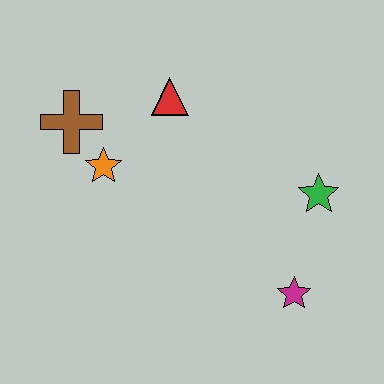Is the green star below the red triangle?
Yes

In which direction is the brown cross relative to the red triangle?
The brown cross is to the left of the red triangle.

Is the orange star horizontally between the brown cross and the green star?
Yes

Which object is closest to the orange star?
The brown cross is closest to the orange star.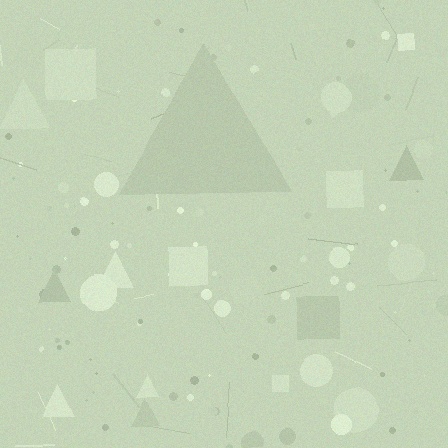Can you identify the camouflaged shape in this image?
The camouflaged shape is a triangle.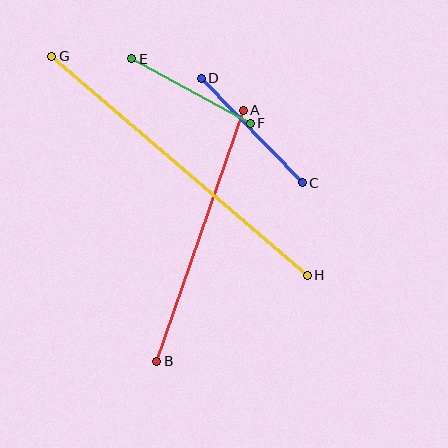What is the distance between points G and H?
The distance is approximately 336 pixels.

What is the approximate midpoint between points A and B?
The midpoint is at approximately (200, 236) pixels.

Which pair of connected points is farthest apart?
Points G and H are farthest apart.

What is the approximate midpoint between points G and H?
The midpoint is at approximately (179, 166) pixels.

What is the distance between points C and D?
The distance is approximately 145 pixels.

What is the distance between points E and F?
The distance is approximately 135 pixels.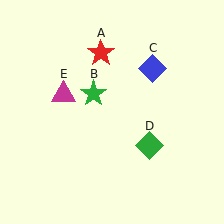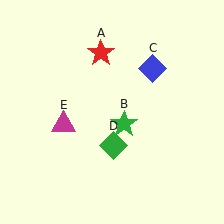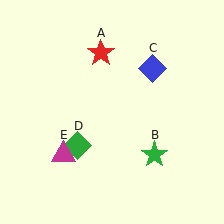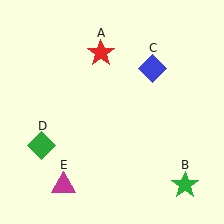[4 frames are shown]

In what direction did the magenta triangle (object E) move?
The magenta triangle (object E) moved down.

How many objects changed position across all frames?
3 objects changed position: green star (object B), green diamond (object D), magenta triangle (object E).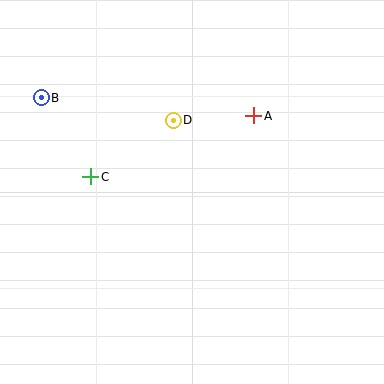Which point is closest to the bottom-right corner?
Point A is closest to the bottom-right corner.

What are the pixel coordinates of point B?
Point B is at (41, 98).